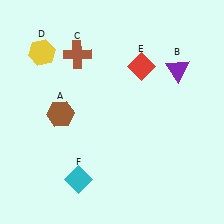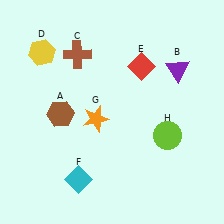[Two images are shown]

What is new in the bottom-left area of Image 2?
An orange star (G) was added in the bottom-left area of Image 2.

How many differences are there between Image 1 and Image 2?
There are 2 differences between the two images.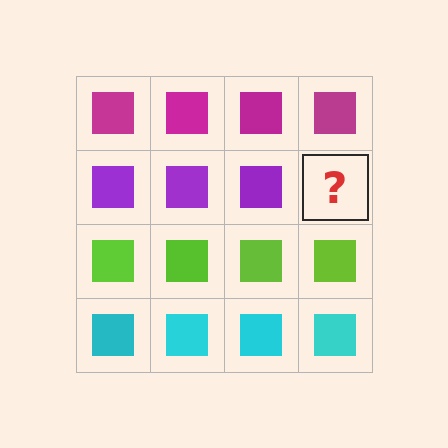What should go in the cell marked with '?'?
The missing cell should contain a purple square.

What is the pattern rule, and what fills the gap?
The rule is that each row has a consistent color. The gap should be filled with a purple square.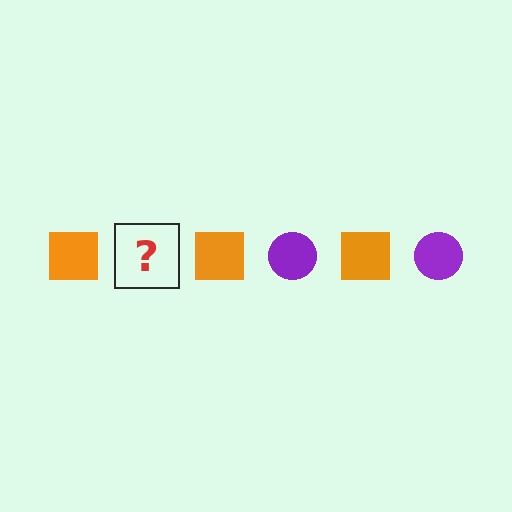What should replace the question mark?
The question mark should be replaced with a purple circle.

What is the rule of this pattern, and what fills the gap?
The rule is that the pattern alternates between orange square and purple circle. The gap should be filled with a purple circle.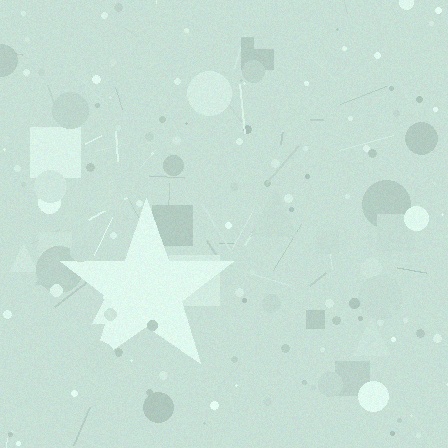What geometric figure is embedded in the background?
A star is embedded in the background.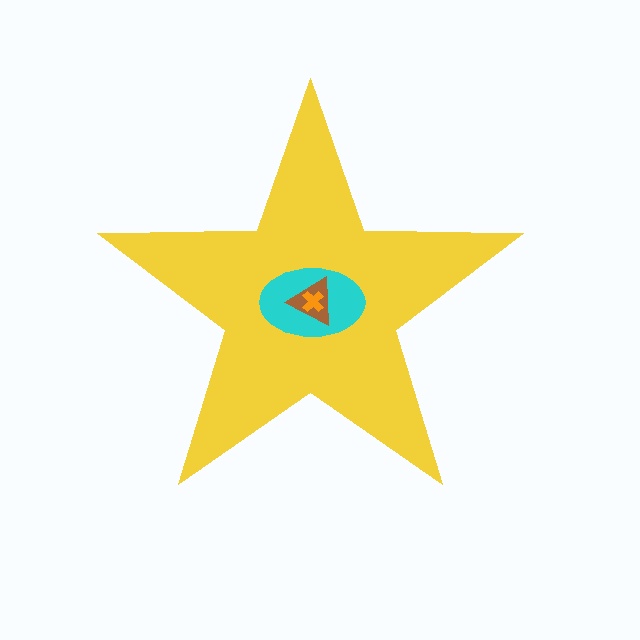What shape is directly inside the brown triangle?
The orange cross.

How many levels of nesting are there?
4.